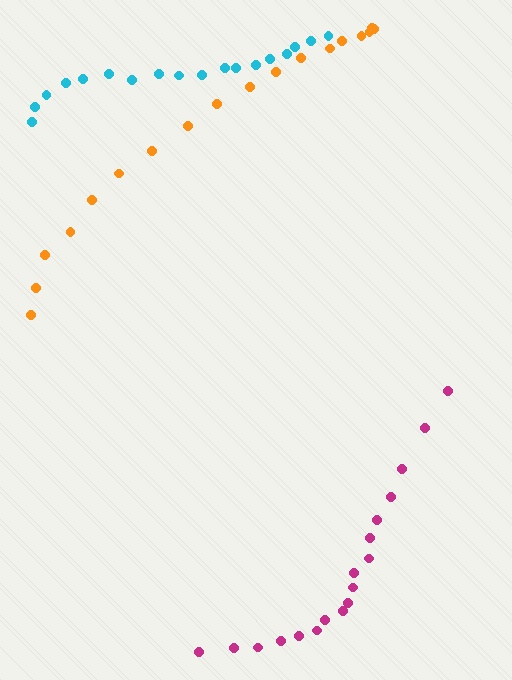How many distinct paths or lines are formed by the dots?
There are 3 distinct paths.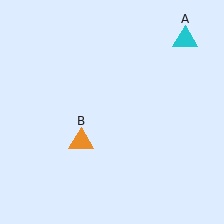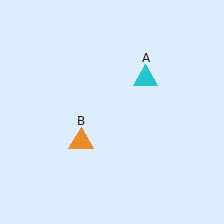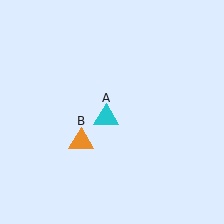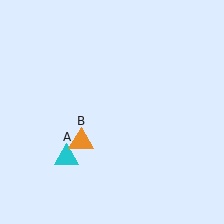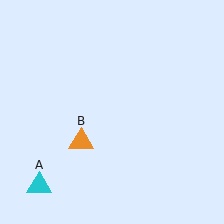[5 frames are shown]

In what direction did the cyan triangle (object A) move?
The cyan triangle (object A) moved down and to the left.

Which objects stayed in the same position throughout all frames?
Orange triangle (object B) remained stationary.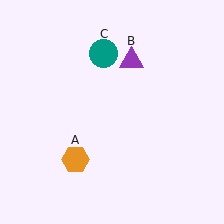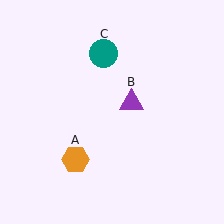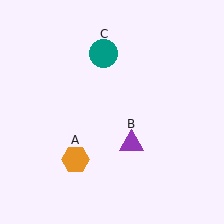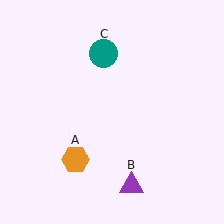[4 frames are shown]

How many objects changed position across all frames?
1 object changed position: purple triangle (object B).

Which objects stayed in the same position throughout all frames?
Orange hexagon (object A) and teal circle (object C) remained stationary.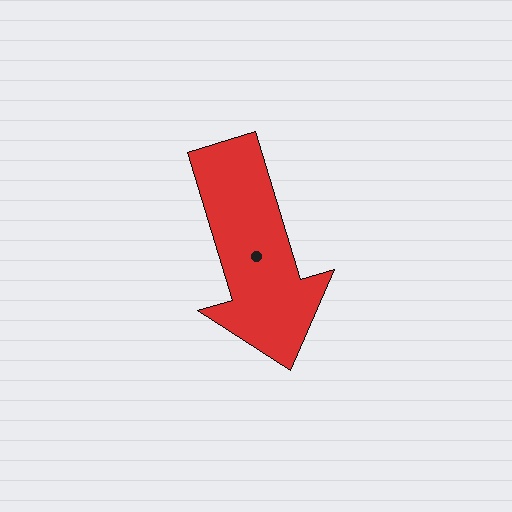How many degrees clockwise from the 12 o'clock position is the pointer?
Approximately 163 degrees.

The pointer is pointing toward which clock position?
Roughly 5 o'clock.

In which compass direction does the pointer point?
South.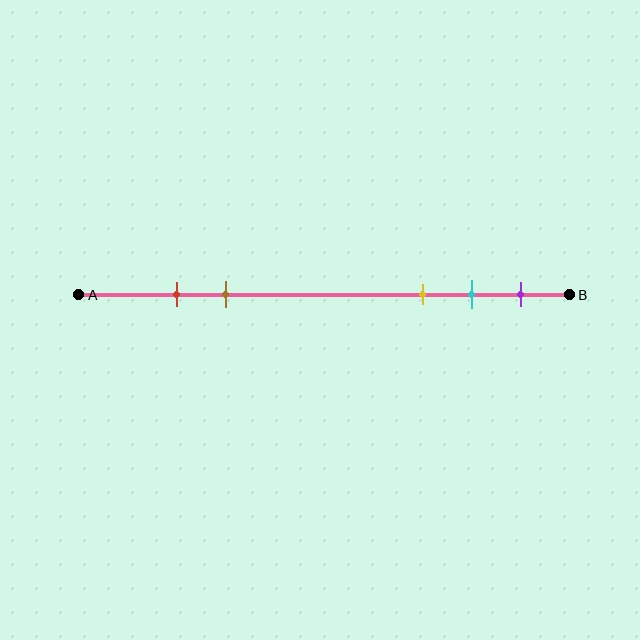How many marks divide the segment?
There are 5 marks dividing the segment.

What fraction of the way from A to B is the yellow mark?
The yellow mark is approximately 70% (0.7) of the way from A to B.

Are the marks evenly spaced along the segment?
No, the marks are not evenly spaced.